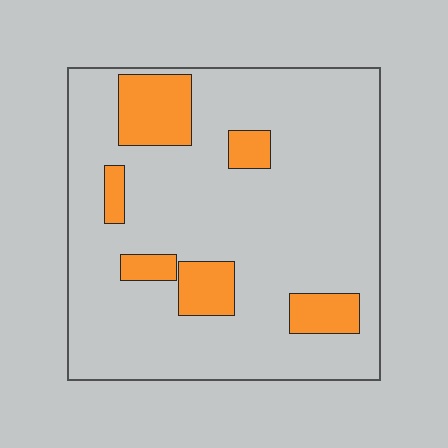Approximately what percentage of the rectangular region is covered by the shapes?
Approximately 15%.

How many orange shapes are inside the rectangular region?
6.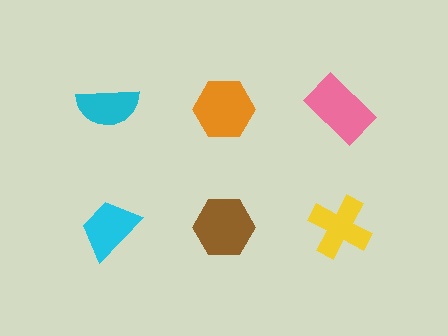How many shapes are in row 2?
3 shapes.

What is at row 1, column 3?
A pink rectangle.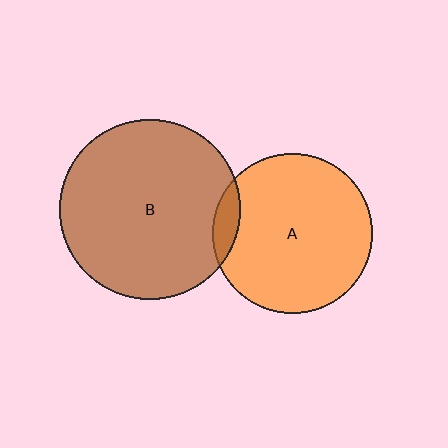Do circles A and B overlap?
Yes.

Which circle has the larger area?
Circle B (brown).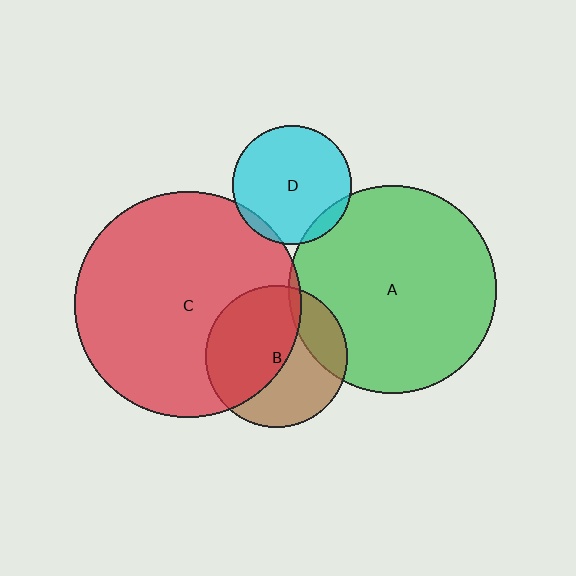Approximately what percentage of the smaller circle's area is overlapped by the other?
Approximately 5%.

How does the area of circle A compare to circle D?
Approximately 3.1 times.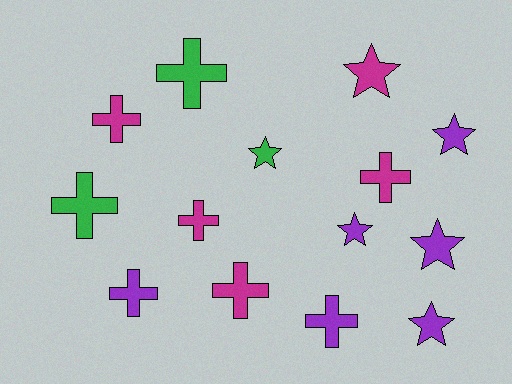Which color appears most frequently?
Purple, with 6 objects.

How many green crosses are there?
There are 2 green crosses.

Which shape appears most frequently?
Cross, with 8 objects.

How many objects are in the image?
There are 14 objects.